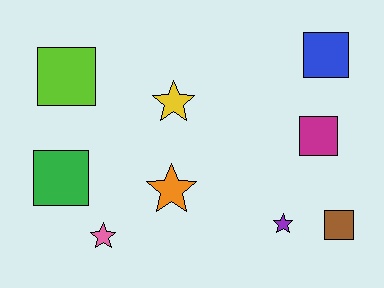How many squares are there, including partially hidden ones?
There are 5 squares.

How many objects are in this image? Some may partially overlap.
There are 9 objects.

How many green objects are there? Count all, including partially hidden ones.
There is 1 green object.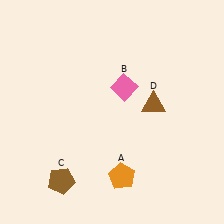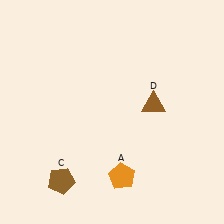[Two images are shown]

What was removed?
The pink diamond (B) was removed in Image 2.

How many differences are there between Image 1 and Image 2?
There is 1 difference between the two images.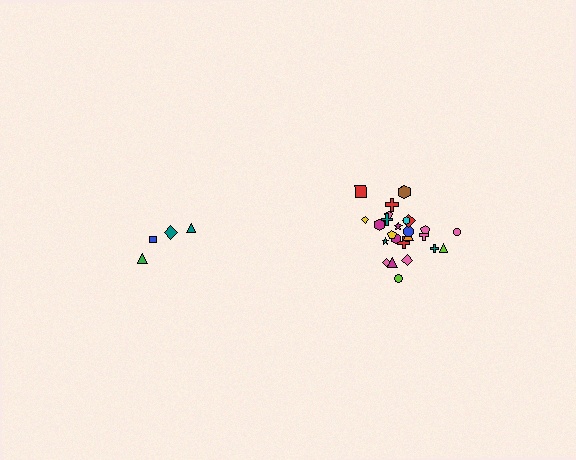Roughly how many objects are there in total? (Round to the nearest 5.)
Roughly 30 objects in total.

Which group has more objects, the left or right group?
The right group.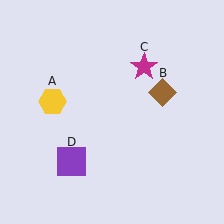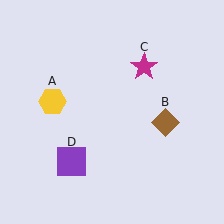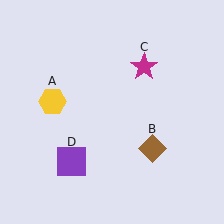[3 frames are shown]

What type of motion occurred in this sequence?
The brown diamond (object B) rotated clockwise around the center of the scene.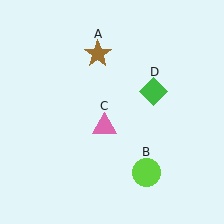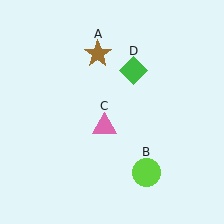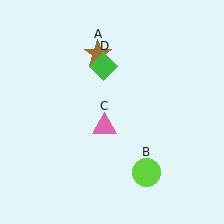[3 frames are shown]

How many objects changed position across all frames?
1 object changed position: green diamond (object D).